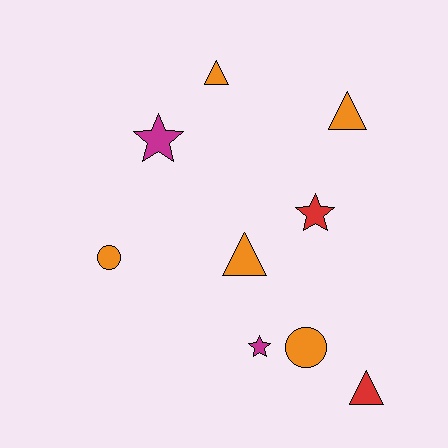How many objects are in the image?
There are 9 objects.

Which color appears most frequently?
Orange, with 5 objects.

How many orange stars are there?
There are no orange stars.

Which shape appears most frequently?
Triangle, with 4 objects.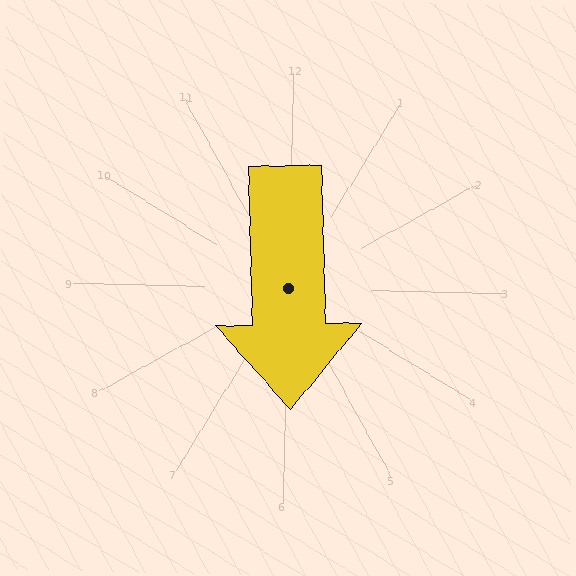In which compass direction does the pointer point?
South.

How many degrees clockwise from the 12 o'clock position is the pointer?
Approximately 177 degrees.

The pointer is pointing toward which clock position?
Roughly 6 o'clock.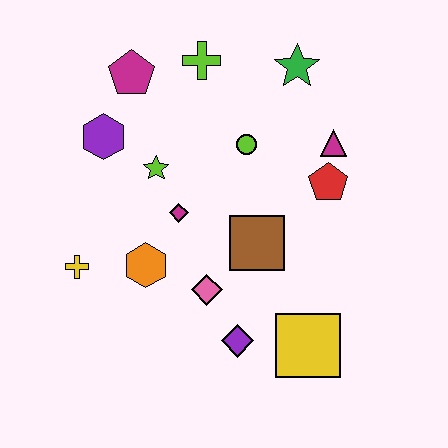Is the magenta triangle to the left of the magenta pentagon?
No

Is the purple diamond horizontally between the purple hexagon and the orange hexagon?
No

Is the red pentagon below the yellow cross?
No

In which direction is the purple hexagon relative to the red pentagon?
The purple hexagon is to the left of the red pentagon.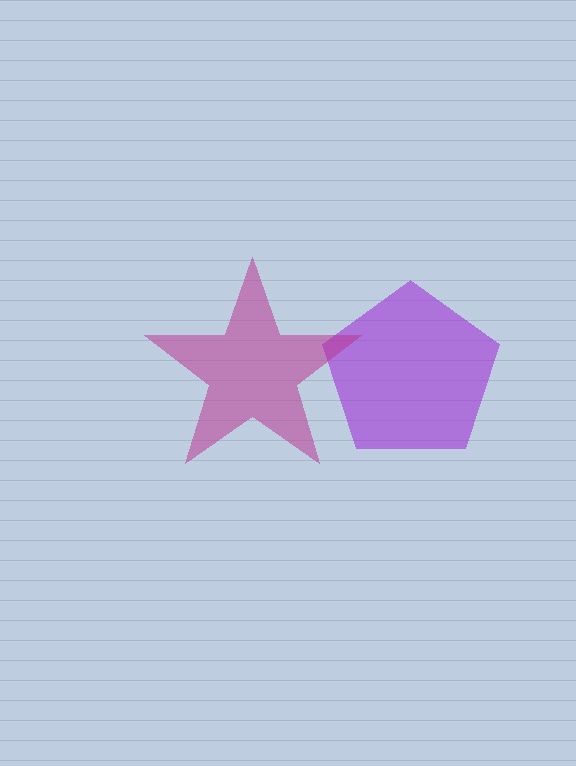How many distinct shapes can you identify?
There are 2 distinct shapes: a purple pentagon, a magenta star.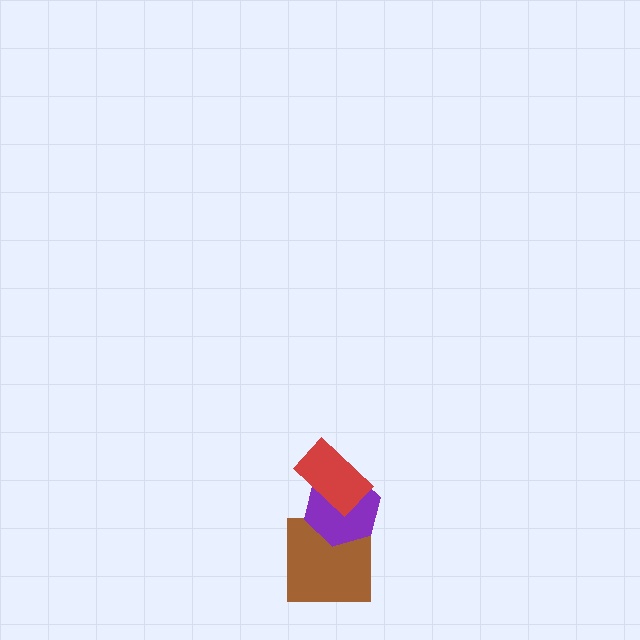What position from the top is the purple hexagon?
The purple hexagon is 2nd from the top.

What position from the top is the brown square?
The brown square is 3rd from the top.